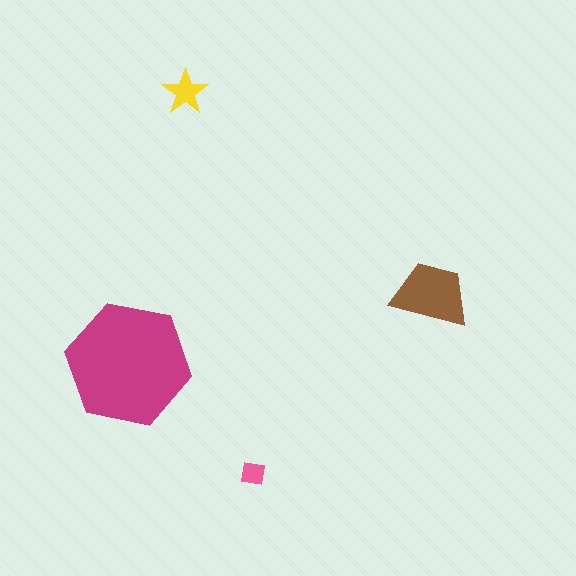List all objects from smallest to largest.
The pink square, the yellow star, the brown trapezoid, the magenta hexagon.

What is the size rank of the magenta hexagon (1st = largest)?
1st.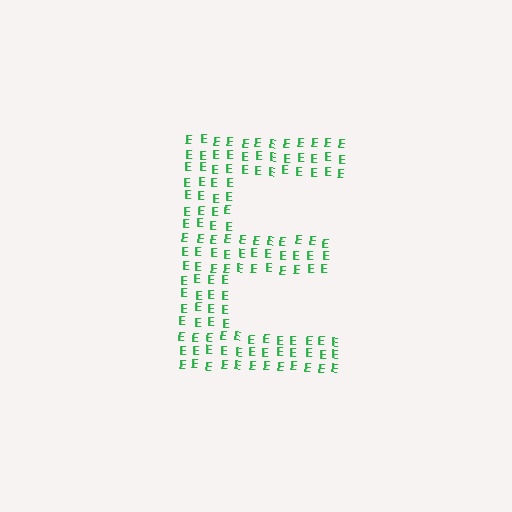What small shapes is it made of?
It is made of small letter E's.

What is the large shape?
The large shape is the letter E.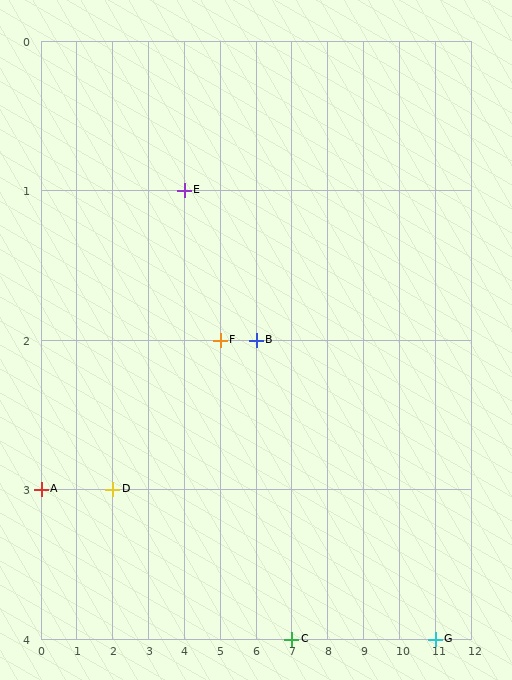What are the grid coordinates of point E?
Point E is at grid coordinates (4, 1).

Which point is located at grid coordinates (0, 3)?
Point A is at (0, 3).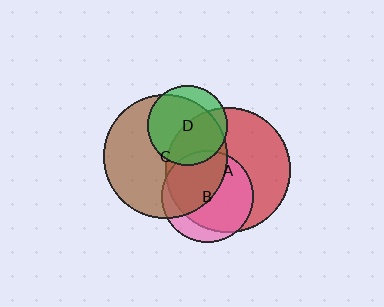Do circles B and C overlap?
Yes.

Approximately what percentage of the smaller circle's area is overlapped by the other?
Approximately 45%.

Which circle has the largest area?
Circle A (red).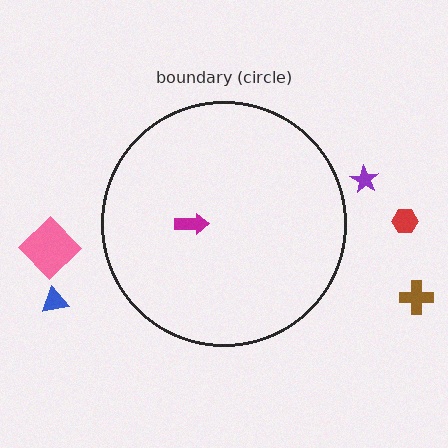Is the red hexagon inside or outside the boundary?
Outside.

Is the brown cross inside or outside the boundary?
Outside.